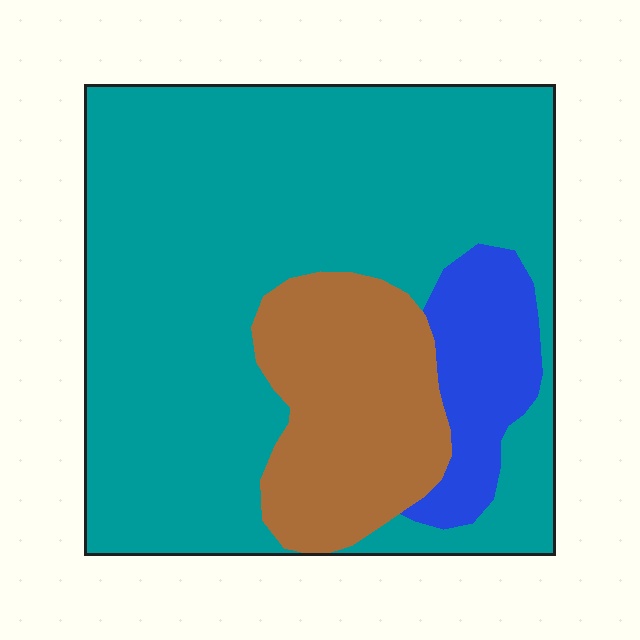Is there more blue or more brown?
Brown.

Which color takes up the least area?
Blue, at roughly 10%.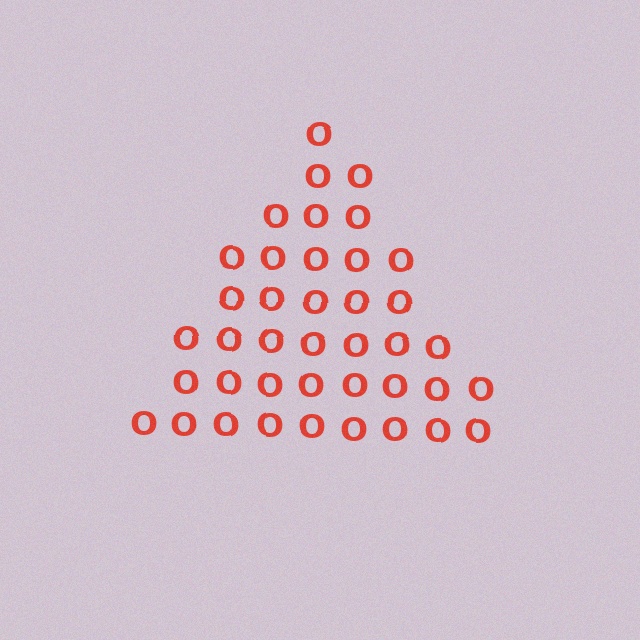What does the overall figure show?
The overall figure shows a triangle.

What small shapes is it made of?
It is made of small letter O's.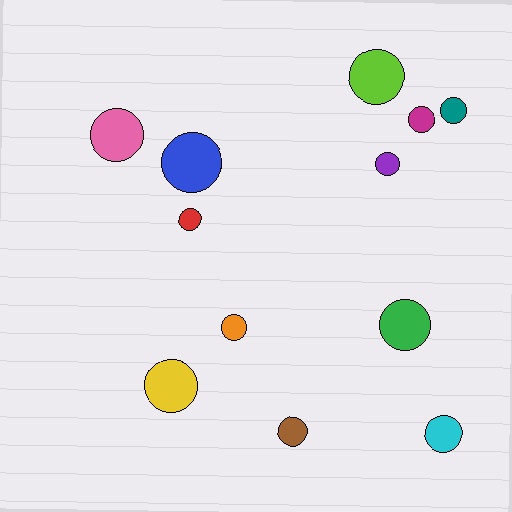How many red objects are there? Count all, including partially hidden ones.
There is 1 red object.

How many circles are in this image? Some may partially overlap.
There are 12 circles.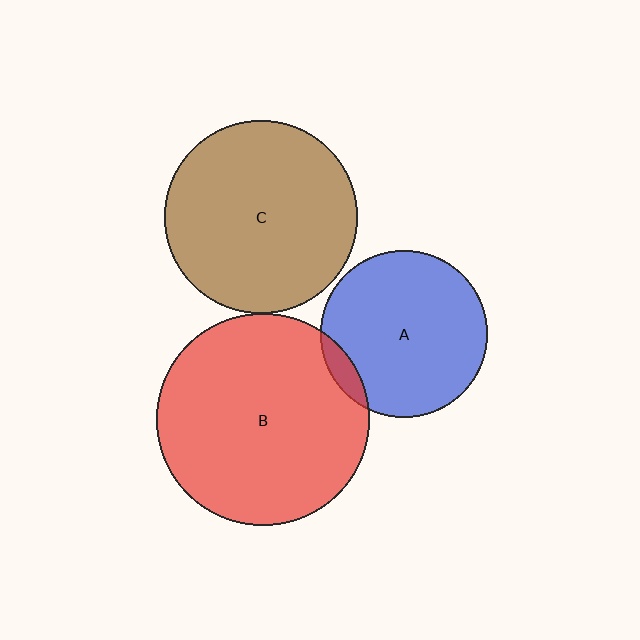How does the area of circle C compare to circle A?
Approximately 1.3 times.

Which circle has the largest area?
Circle B (red).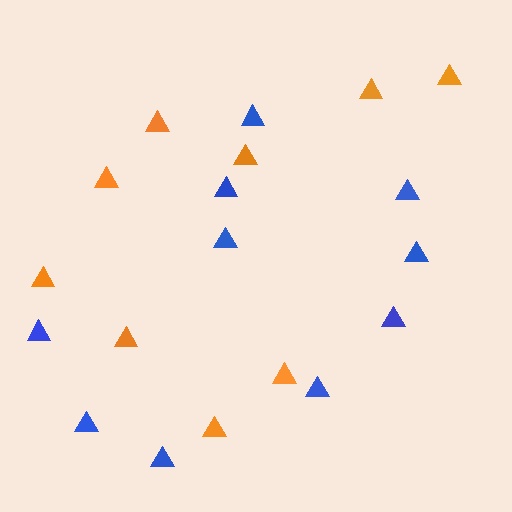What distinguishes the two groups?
There are 2 groups: one group of blue triangles (10) and one group of orange triangles (9).